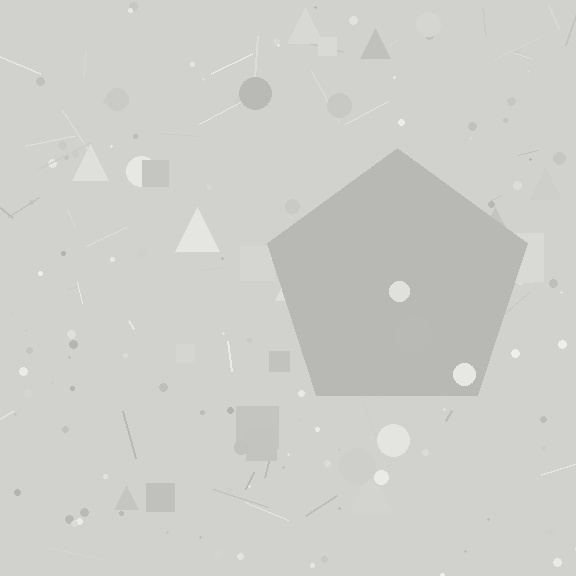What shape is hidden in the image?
A pentagon is hidden in the image.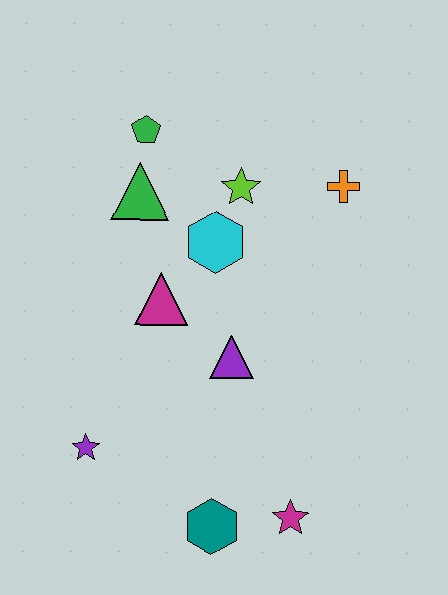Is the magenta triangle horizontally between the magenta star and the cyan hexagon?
No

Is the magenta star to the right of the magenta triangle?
Yes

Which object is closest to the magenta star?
The teal hexagon is closest to the magenta star.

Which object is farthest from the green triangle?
The magenta star is farthest from the green triangle.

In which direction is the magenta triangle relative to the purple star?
The magenta triangle is above the purple star.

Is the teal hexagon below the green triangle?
Yes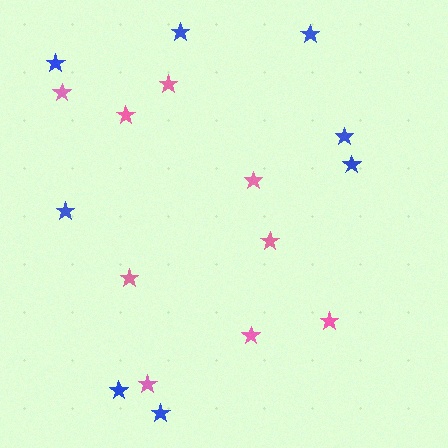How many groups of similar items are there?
There are 2 groups: one group of pink stars (9) and one group of blue stars (8).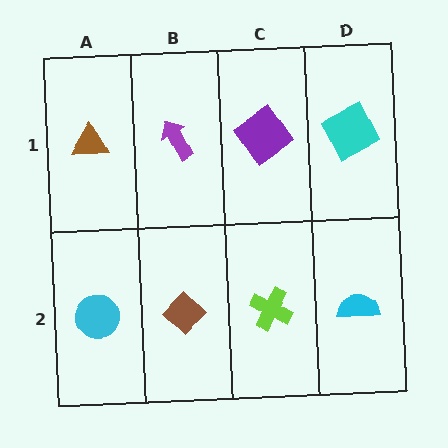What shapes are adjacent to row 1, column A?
A cyan circle (row 2, column A), a purple arrow (row 1, column B).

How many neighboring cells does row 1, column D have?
2.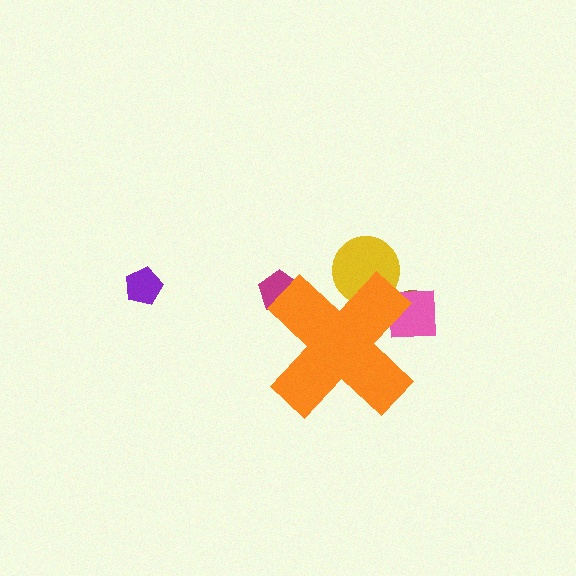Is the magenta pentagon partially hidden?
Yes, the magenta pentagon is partially hidden behind the orange cross.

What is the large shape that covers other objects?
An orange cross.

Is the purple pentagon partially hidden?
No, the purple pentagon is fully visible.